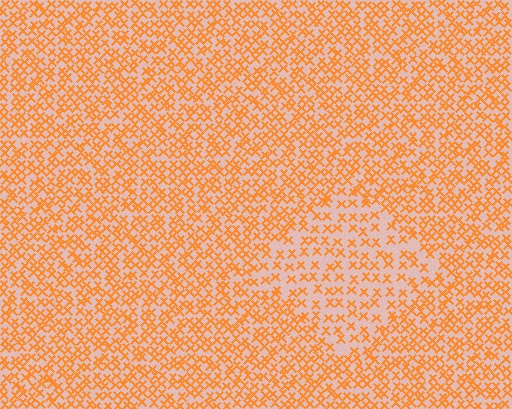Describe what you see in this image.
The image contains small orange elements arranged at two different densities. A diamond-shaped region is visible where the elements are less densely packed than the surrounding area.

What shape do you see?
I see a diamond.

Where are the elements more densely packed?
The elements are more densely packed outside the diamond boundary.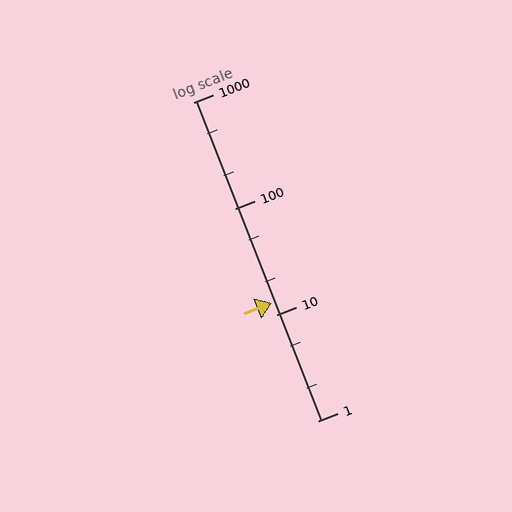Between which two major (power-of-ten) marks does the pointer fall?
The pointer is between 10 and 100.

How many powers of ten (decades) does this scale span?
The scale spans 3 decades, from 1 to 1000.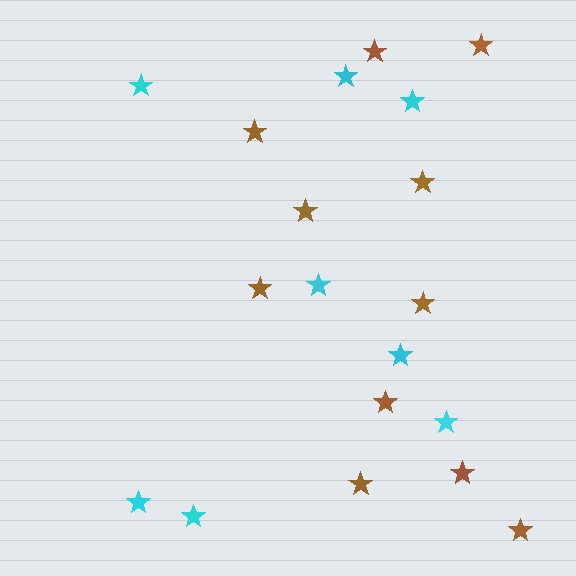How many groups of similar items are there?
There are 2 groups: one group of cyan stars (8) and one group of brown stars (11).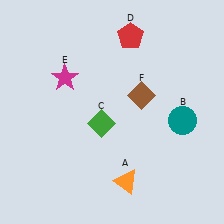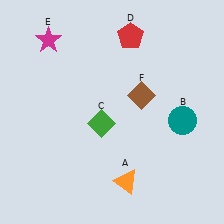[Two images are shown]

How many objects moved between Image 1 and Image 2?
1 object moved between the two images.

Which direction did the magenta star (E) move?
The magenta star (E) moved up.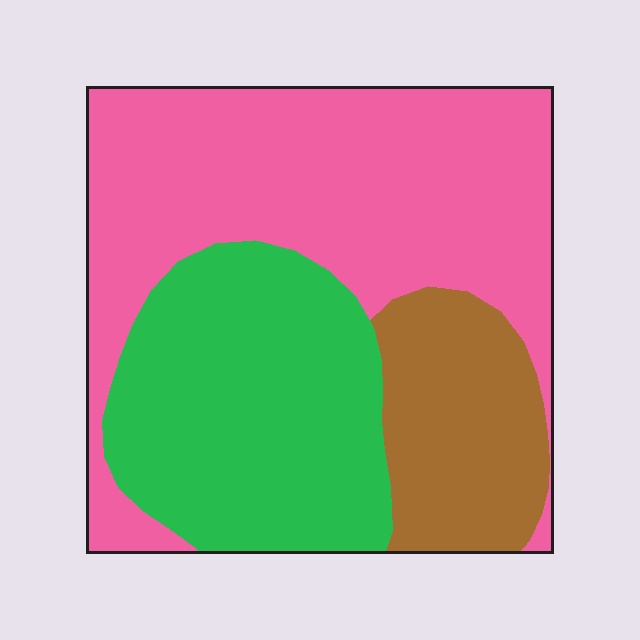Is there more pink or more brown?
Pink.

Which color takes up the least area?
Brown, at roughly 20%.